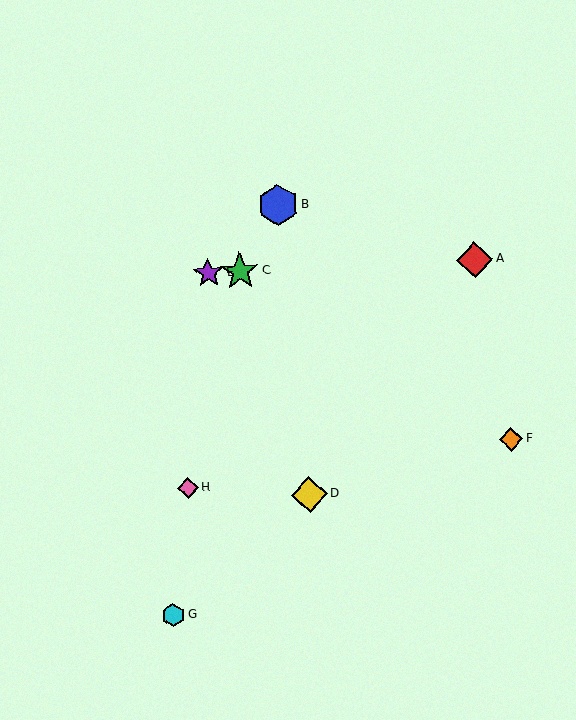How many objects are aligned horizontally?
3 objects (A, C, E) are aligned horizontally.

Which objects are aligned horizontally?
Objects A, C, E are aligned horizontally.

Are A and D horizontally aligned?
No, A is at y≈259 and D is at y≈495.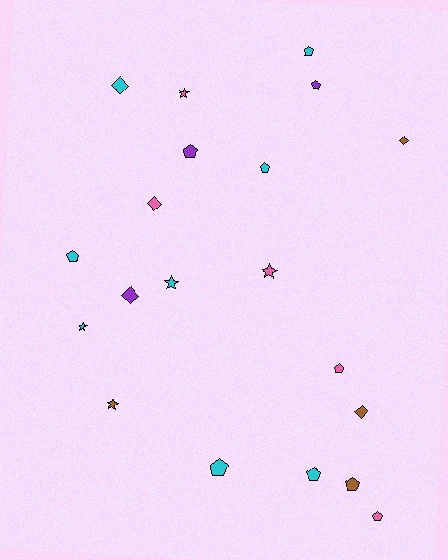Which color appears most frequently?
Cyan, with 8 objects.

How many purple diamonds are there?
There is 1 purple diamond.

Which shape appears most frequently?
Pentagon, with 10 objects.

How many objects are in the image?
There are 20 objects.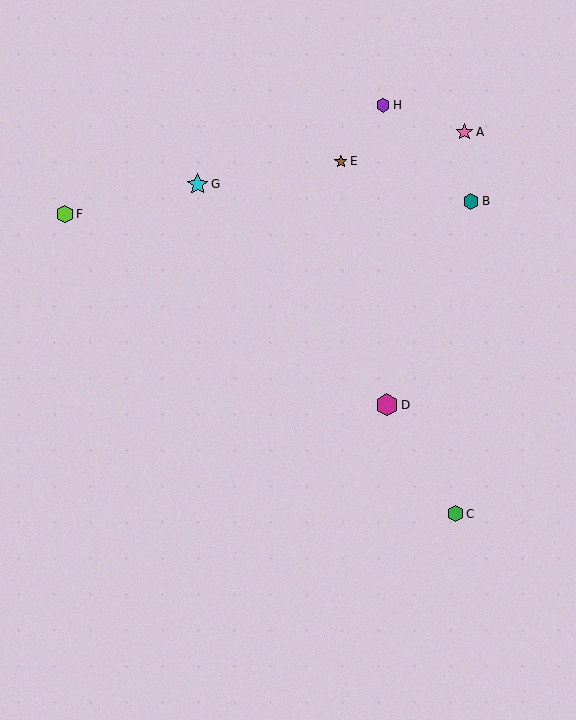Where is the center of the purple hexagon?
The center of the purple hexagon is at (383, 105).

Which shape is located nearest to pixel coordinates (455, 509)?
The green hexagon (labeled C) at (455, 514) is nearest to that location.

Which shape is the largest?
The magenta hexagon (labeled D) is the largest.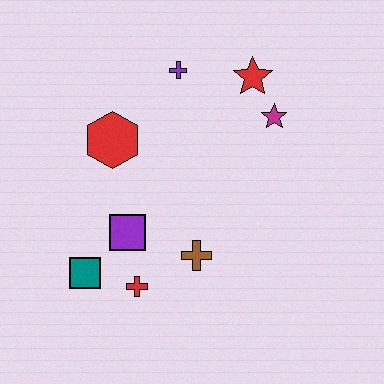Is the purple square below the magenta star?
Yes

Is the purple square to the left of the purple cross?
Yes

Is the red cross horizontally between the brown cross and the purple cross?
No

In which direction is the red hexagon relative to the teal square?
The red hexagon is above the teal square.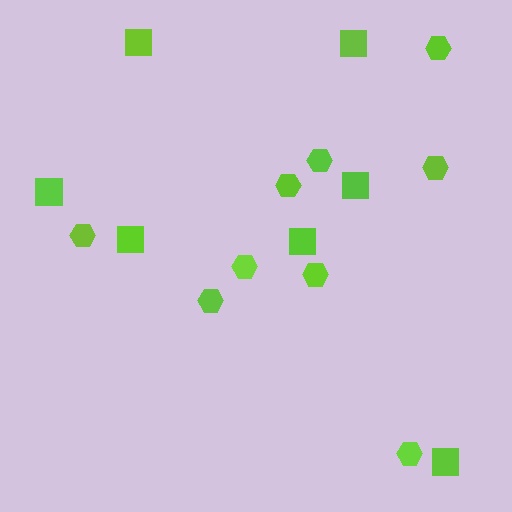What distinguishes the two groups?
There are 2 groups: one group of hexagons (9) and one group of squares (7).